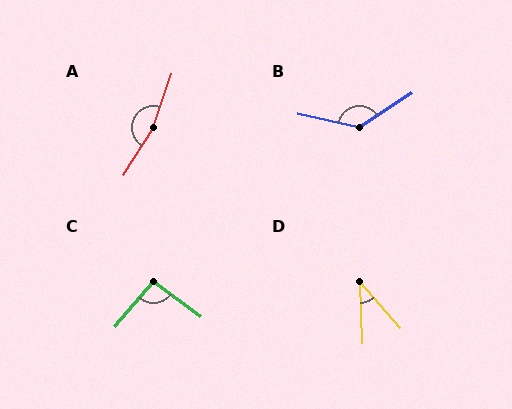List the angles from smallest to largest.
D (39°), C (95°), B (134°), A (167°).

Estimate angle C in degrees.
Approximately 95 degrees.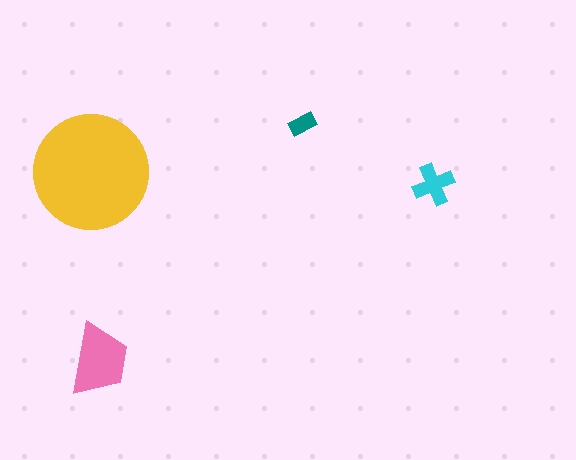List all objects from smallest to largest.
The teal rectangle, the cyan cross, the pink trapezoid, the yellow circle.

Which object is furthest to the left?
The yellow circle is leftmost.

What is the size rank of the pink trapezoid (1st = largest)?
2nd.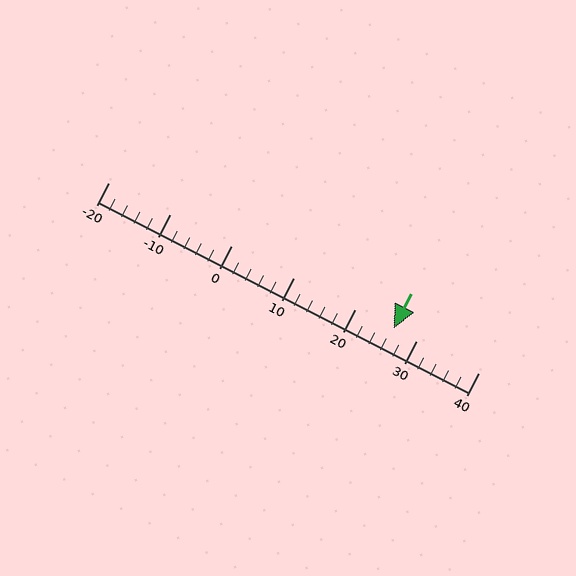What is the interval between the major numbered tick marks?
The major tick marks are spaced 10 units apart.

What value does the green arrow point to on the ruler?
The green arrow points to approximately 26.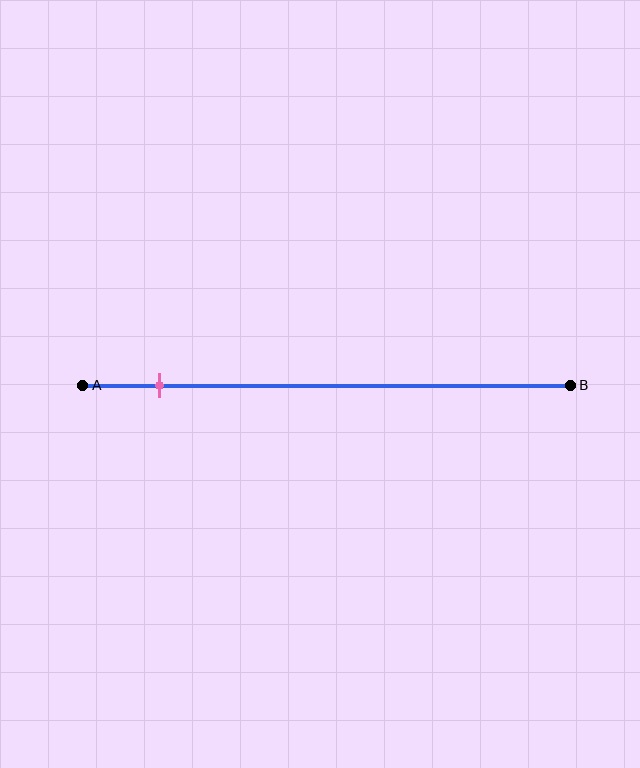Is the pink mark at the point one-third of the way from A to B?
No, the mark is at about 15% from A, not at the 33% one-third point.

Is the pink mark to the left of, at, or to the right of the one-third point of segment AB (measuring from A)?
The pink mark is to the left of the one-third point of segment AB.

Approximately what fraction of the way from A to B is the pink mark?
The pink mark is approximately 15% of the way from A to B.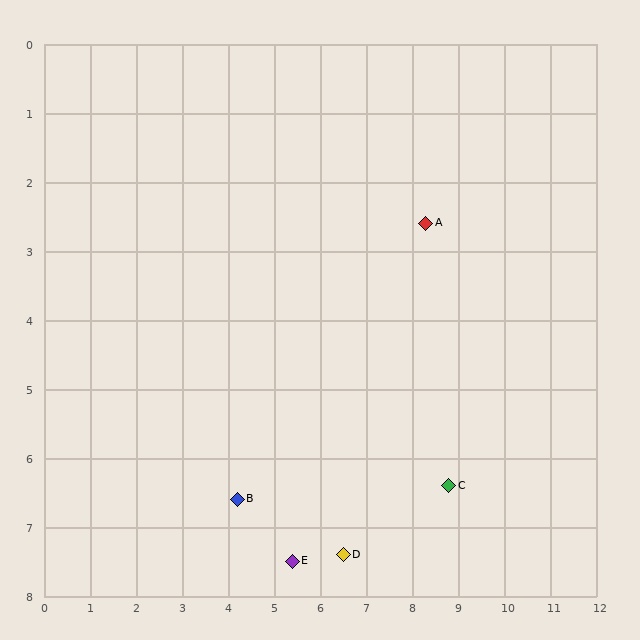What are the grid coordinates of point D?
Point D is at approximately (6.5, 7.4).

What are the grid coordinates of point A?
Point A is at approximately (8.3, 2.6).